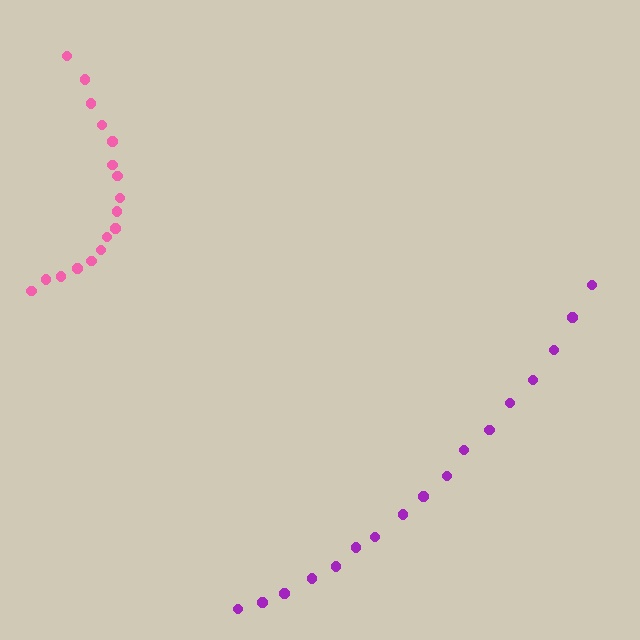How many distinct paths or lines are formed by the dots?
There are 2 distinct paths.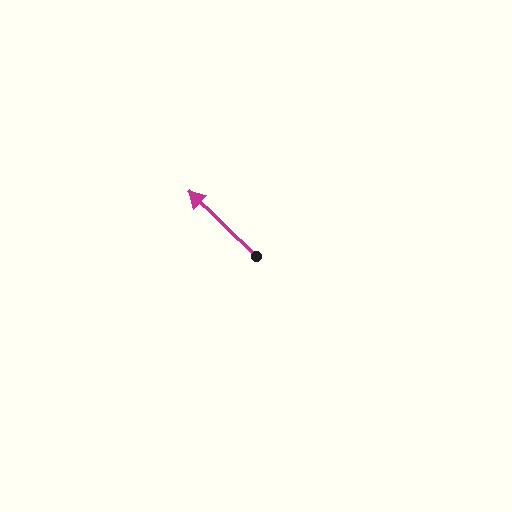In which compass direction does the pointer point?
Northwest.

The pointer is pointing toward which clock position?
Roughly 10 o'clock.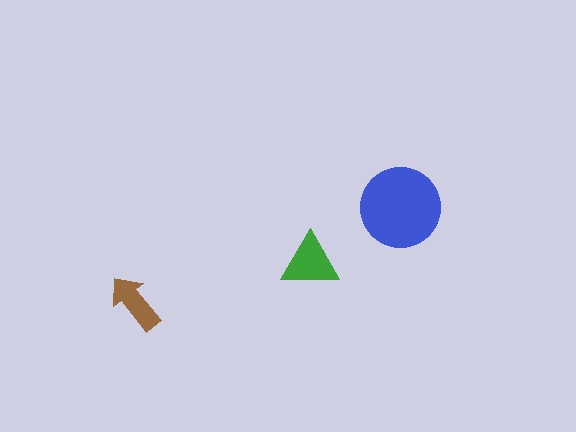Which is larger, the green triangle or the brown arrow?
The green triangle.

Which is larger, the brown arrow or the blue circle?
The blue circle.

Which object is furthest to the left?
The brown arrow is leftmost.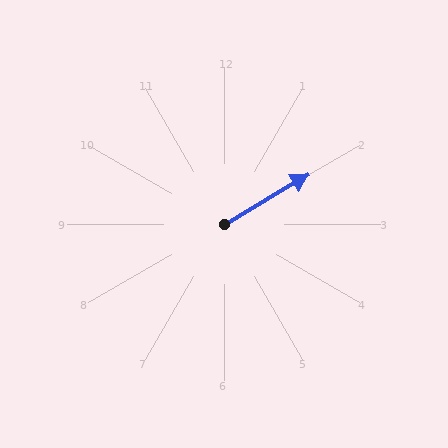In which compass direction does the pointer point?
Northeast.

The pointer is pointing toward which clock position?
Roughly 2 o'clock.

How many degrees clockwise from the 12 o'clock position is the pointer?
Approximately 59 degrees.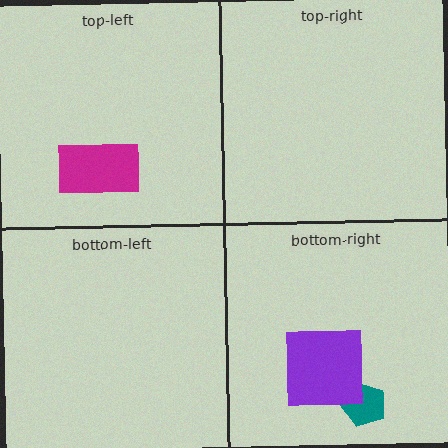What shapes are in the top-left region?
The magenta rectangle.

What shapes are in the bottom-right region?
The teal pentagon, the purple square.